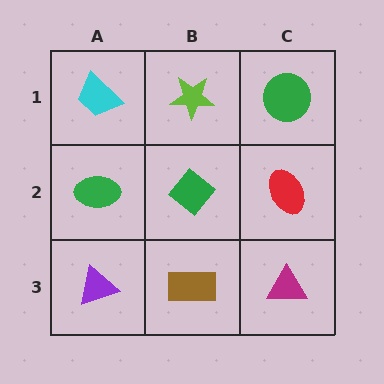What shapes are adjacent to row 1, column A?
A green ellipse (row 2, column A), a lime star (row 1, column B).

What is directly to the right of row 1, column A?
A lime star.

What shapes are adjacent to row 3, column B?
A green diamond (row 2, column B), a purple triangle (row 3, column A), a magenta triangle (row 3, column C).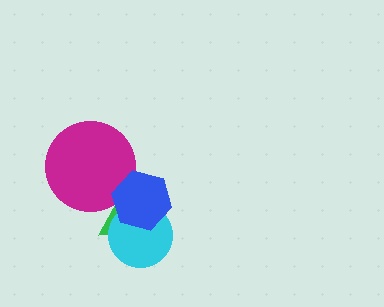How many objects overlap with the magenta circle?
2 objects overlap with the magenta circle.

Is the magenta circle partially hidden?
Yes, it is partially covered by another shape.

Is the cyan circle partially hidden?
Yes, it is partially covered by another shape.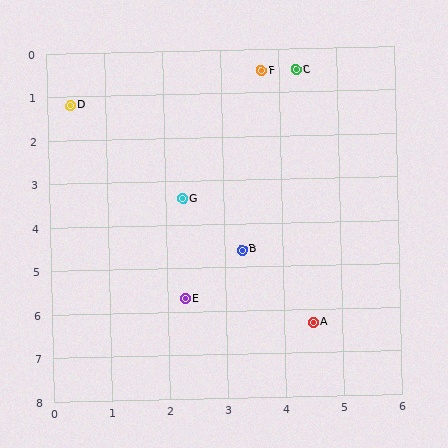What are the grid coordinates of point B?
Point B is at approximately (3.3, 4.6).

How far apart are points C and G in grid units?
Points C and G are about 3.5 grid units apart.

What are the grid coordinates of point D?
Point D is at approximately (0.4, 1.2).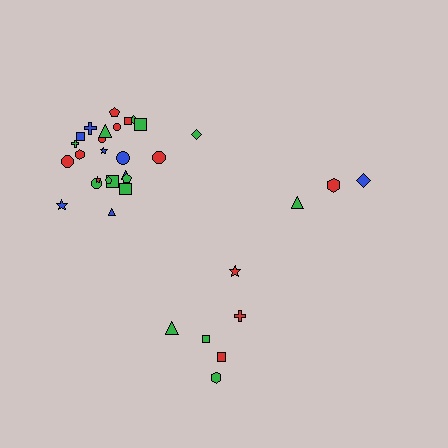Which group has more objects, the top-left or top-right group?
The top-left group.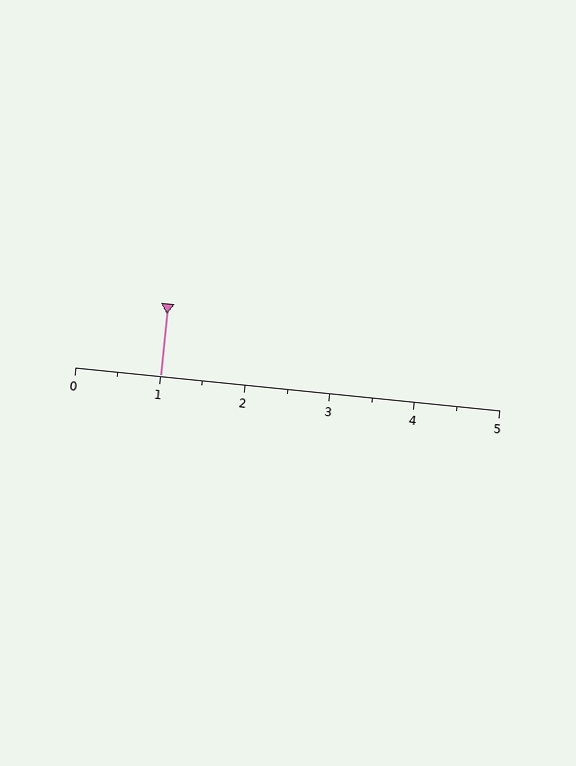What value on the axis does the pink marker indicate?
The marker indicates approximately 1.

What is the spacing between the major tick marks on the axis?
The major ticks are spaced 1 apart.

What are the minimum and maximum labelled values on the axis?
The axis runs from 0 to 5.